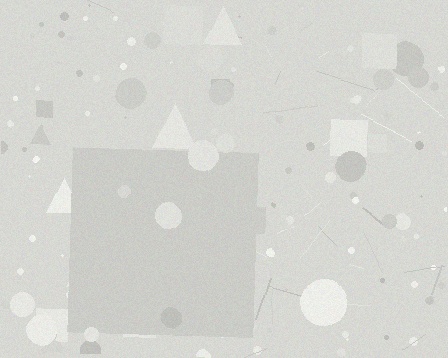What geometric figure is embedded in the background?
A square is embedded in the background.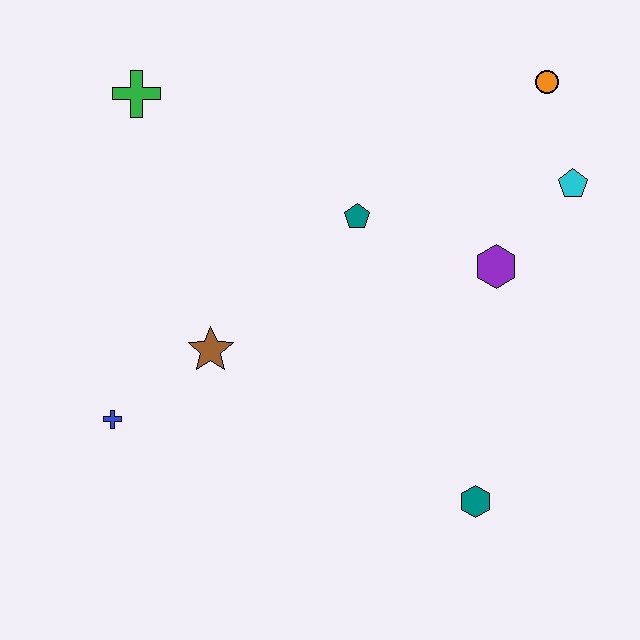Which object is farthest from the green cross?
The teal hexagon is farthest from the green cross.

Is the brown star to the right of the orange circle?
No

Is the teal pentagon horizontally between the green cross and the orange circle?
Yes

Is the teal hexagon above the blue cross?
No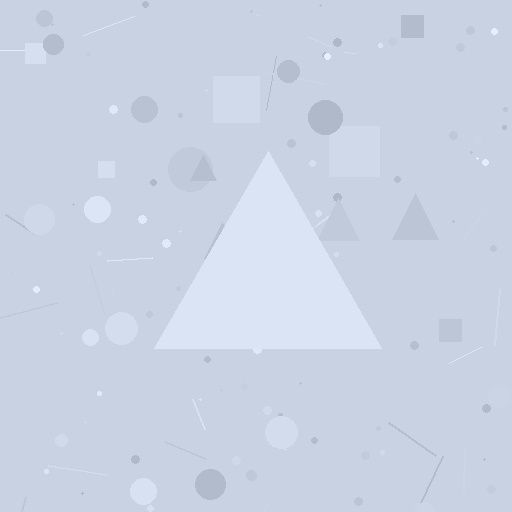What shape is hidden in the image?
A triangle is hidden in the image.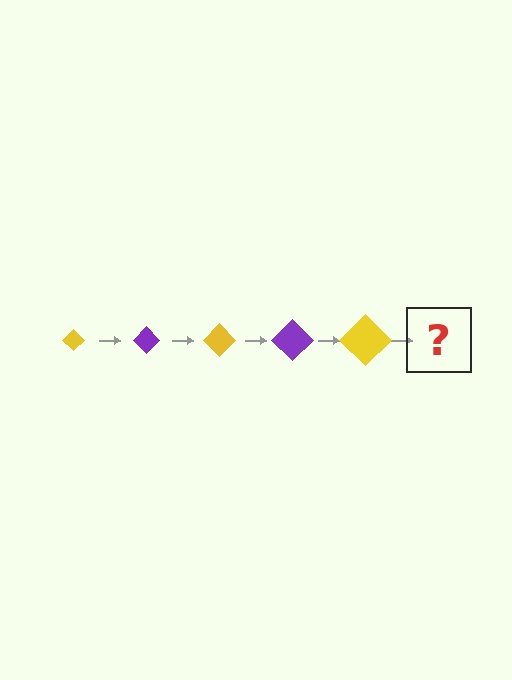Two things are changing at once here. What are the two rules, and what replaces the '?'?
The two rules are that the diamond grows larger each step and the color cycles through yellow and purple. The '?' should be a purple diamond, larger than the previous one.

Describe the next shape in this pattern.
It should be a purple diamond, larger than the previous one.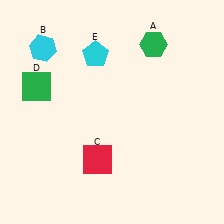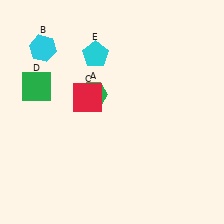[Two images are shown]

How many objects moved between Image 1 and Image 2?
2 objects moved between the two images.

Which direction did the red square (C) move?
The red square (C) moved up.